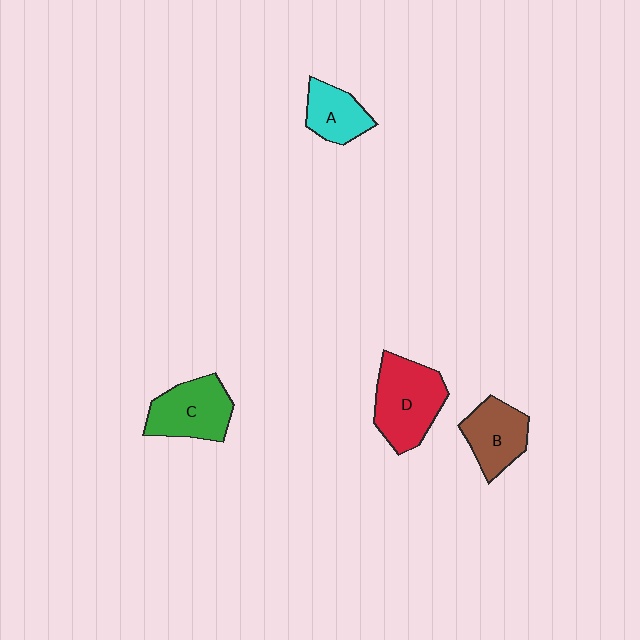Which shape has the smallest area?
Shape A (cyan).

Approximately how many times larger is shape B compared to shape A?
Approximately 1.2 times.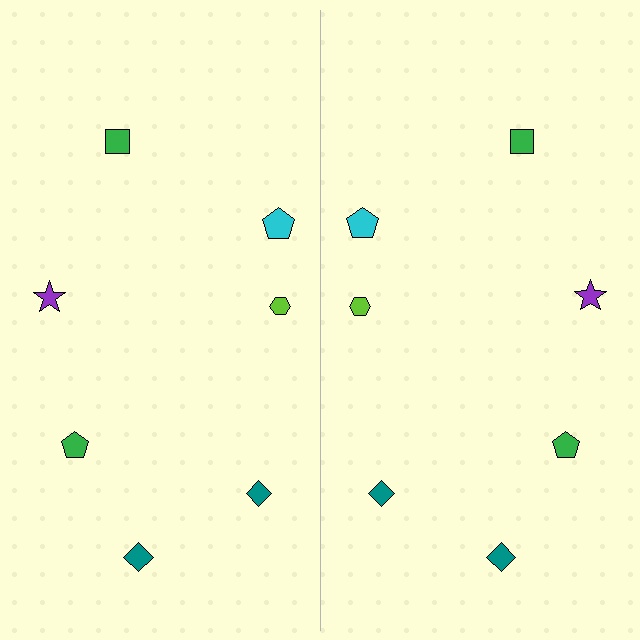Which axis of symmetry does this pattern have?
The pattern has a vertical axis of symmetry running through the center of the image.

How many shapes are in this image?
There are 14 shapes in this image.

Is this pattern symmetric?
Yes, this pattern has bilateral (reflection) symmetry.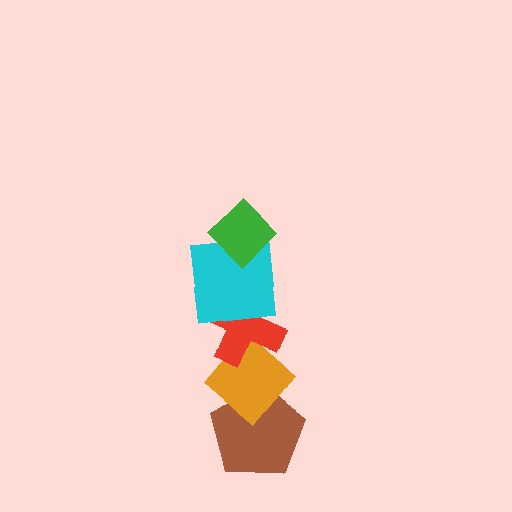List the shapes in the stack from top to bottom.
From top to bottom: the green diamond, the cyan square, the red cross, the orange diamond, the brown pentagon.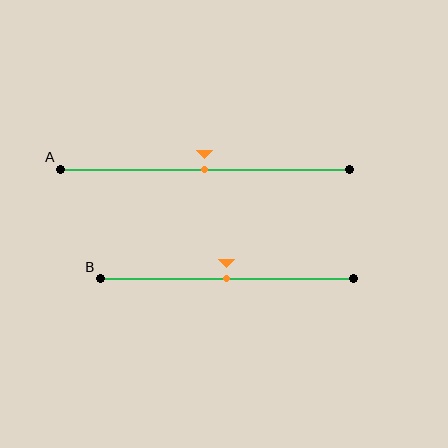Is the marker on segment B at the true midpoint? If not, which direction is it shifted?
Yes, the marker on segment B is at the true midpoint.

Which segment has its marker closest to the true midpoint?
Segment A has its marker closest to the true midpoint.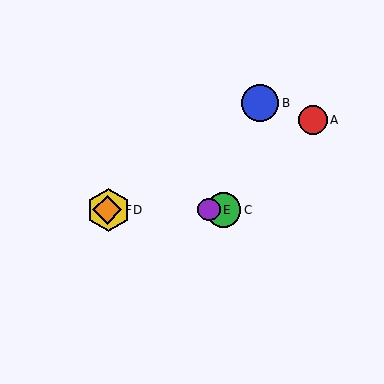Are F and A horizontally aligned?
No, F is at y≈210 and A is at y≈120.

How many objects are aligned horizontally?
4 objects (C, D, E, F) are aligned horizontally.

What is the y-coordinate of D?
Object D is at y≈210.